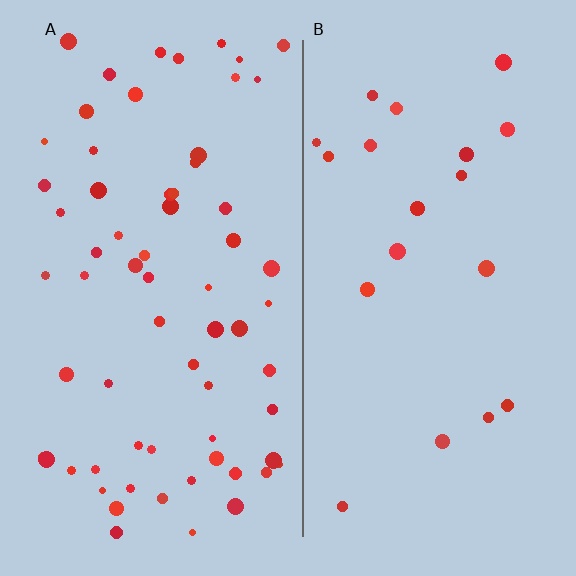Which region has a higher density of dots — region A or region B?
A (the left).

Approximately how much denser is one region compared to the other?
Approximately 3.2× — region A over region B.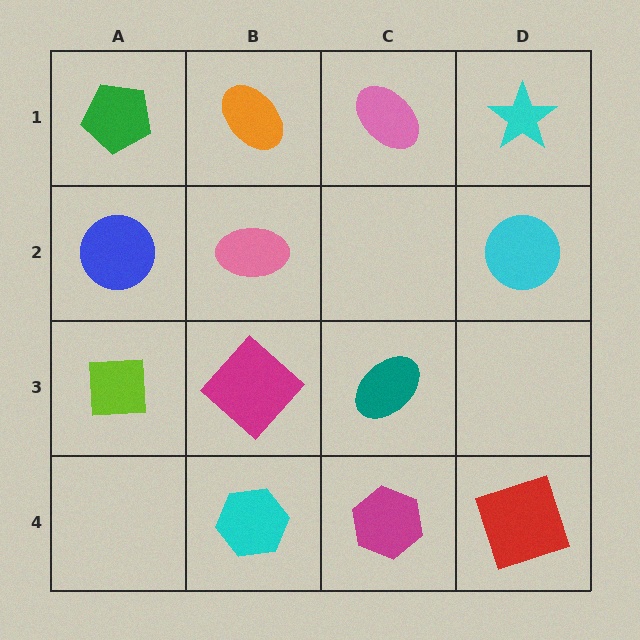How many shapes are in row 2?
3 shapes.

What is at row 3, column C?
A teal ellipse.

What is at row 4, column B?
A cyan hexagon.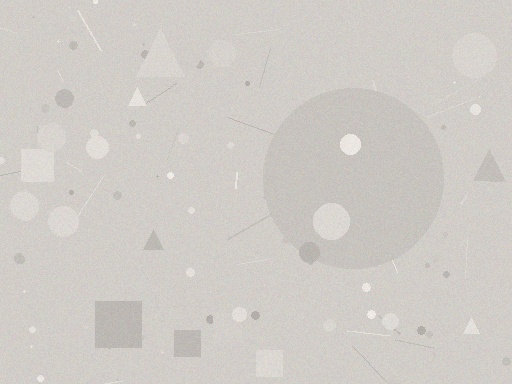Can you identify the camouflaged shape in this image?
The camouflaged shape is a circle.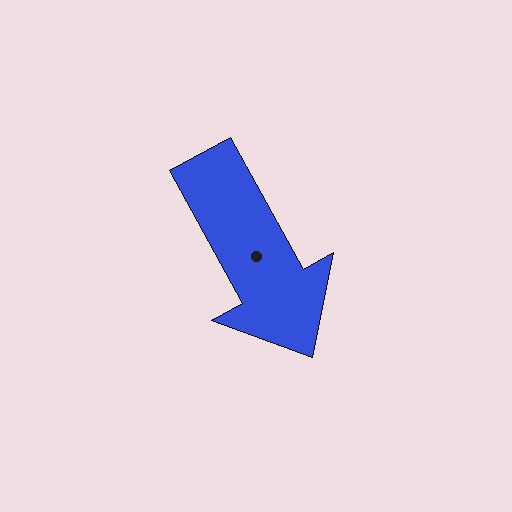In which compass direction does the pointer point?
Southeast.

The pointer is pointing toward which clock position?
Roughly 5 o'clock.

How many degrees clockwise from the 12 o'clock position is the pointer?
Approximately 151 degrees.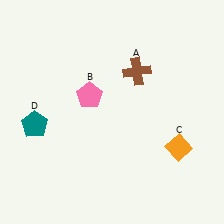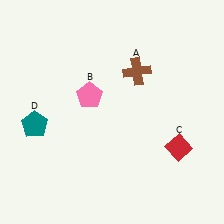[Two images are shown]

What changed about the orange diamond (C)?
In Image 1, C is orange. In Image 2, it changed to red.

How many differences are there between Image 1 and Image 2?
There is 1 difference between the two images.